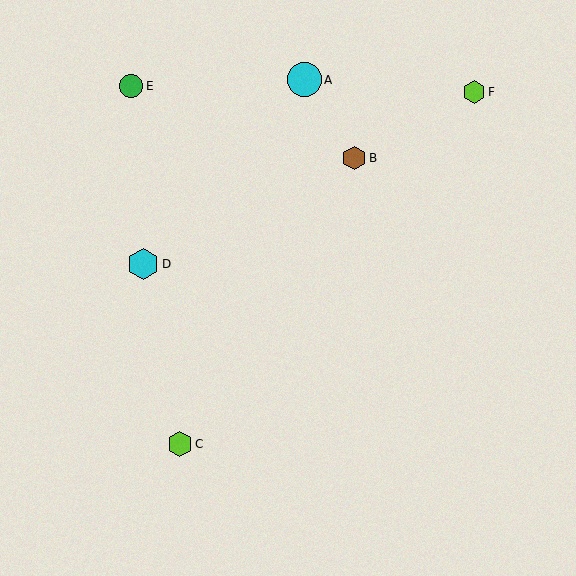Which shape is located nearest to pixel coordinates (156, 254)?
The cyan hexagon (labeled D) at (143, 264) is nearest to that location.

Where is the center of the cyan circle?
The center of the cyan circle is at (304, 80).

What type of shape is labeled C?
Shape C is a lime hexagon.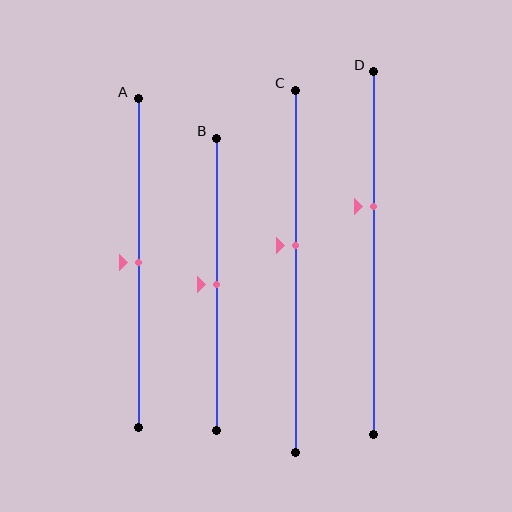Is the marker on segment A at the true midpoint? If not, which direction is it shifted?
Yes, the marker on segment A is at the true midpoint.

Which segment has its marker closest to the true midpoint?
Segment A has its marker closest to the true midpoint.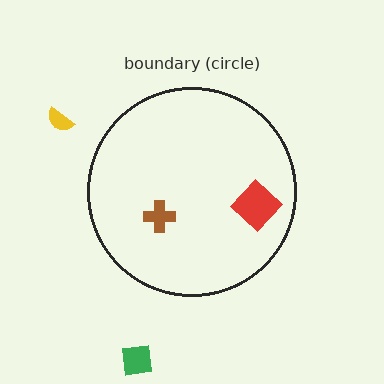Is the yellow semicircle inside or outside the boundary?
Outside.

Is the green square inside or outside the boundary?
Outside.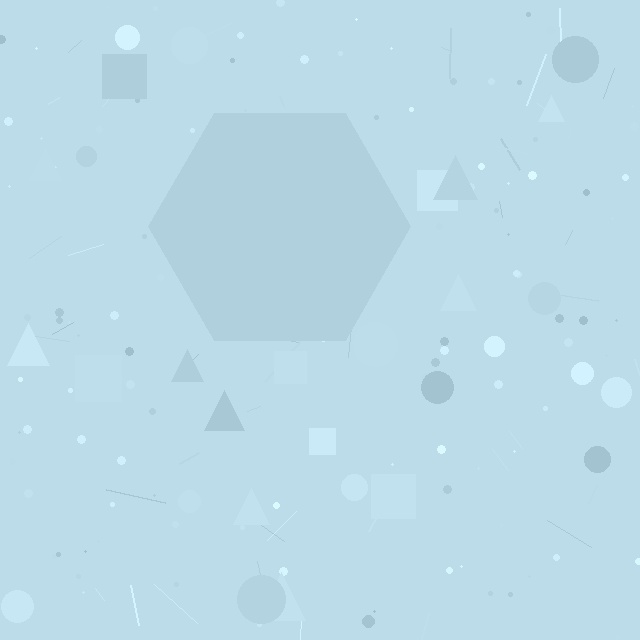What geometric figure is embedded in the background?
A hexagon is embedded in the background.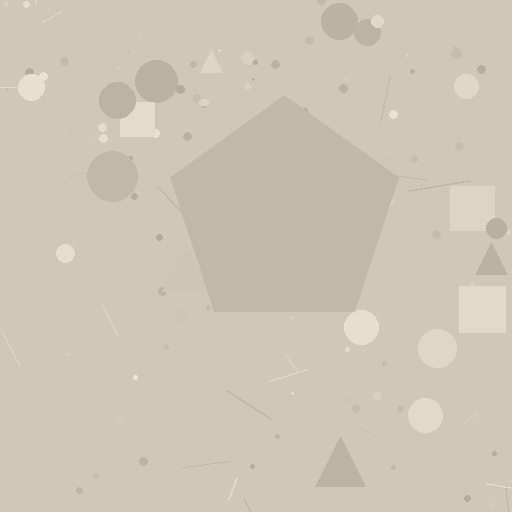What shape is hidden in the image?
A pentagon is hidden in the image.